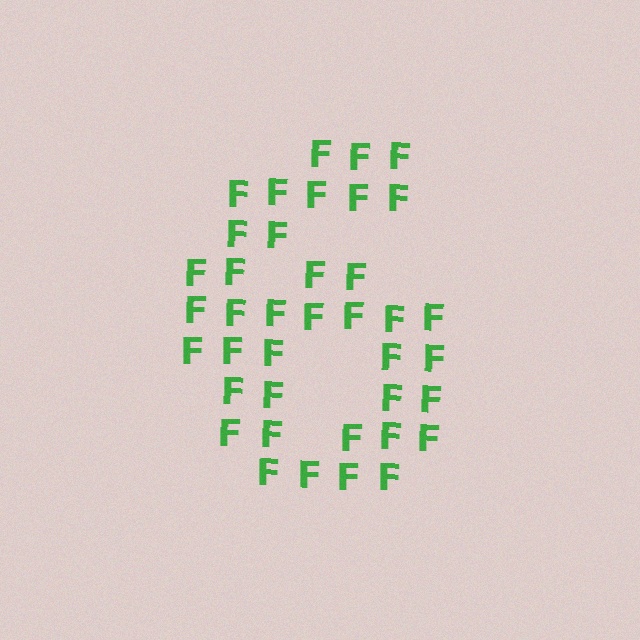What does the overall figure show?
The overall figure shows the digit 6.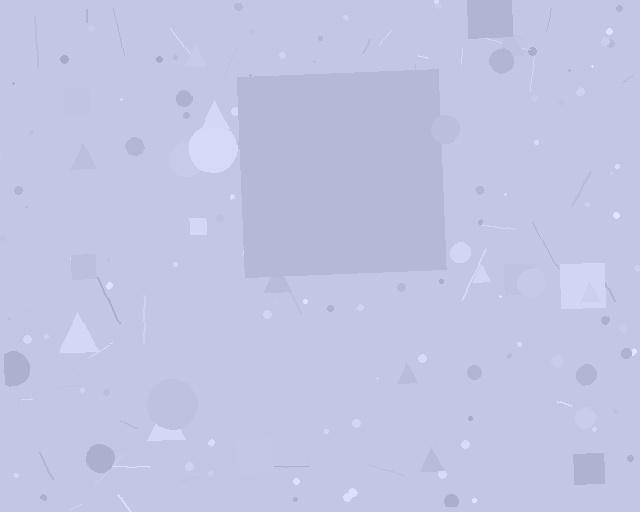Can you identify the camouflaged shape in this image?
The camouflaged shape is a square.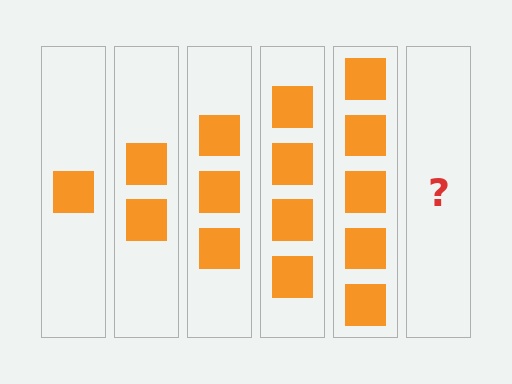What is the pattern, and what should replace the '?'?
The pattern is that each step adds one more square. The '?' should be 6 squares.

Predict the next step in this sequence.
The next step is 6 squares.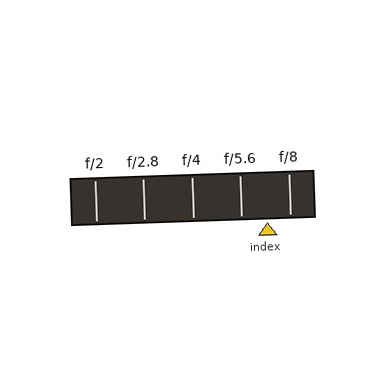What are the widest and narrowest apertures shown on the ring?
The widest aperture shown is f/2 and the narrowest is f/8.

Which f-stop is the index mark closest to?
The index mark is closest to f/8.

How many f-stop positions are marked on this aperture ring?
There are 5 f-stop positions marked.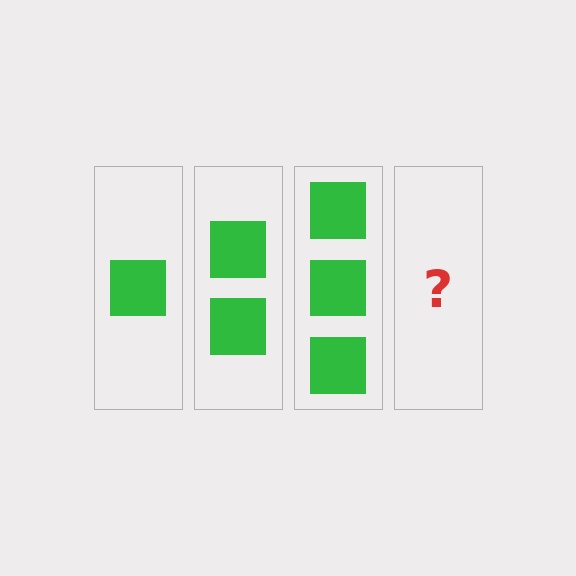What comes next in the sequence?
The next element should be 4 squares.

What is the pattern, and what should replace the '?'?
The pattern is that each step adds one more square. The '?' should be 4 squares.